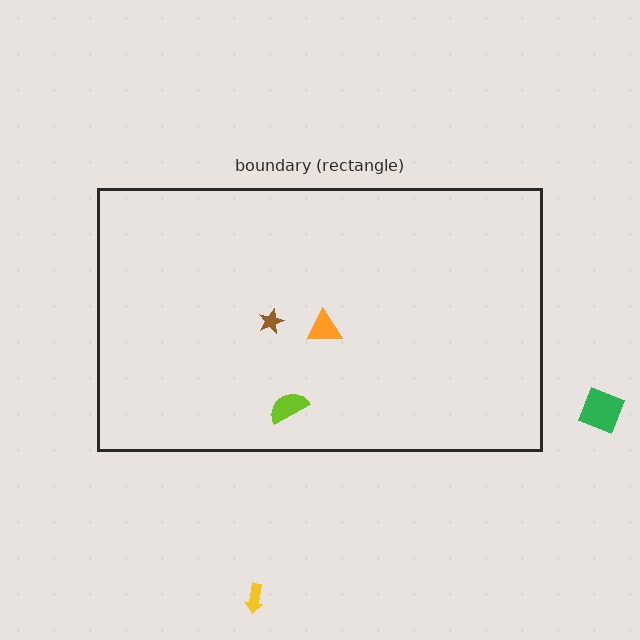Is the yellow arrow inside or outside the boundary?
Outside.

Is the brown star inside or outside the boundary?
Inside.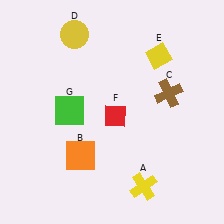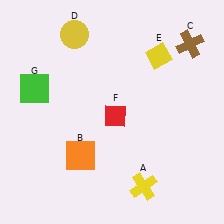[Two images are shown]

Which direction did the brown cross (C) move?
The brown cross (C) moved up.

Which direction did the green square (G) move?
The green square (G) moved left.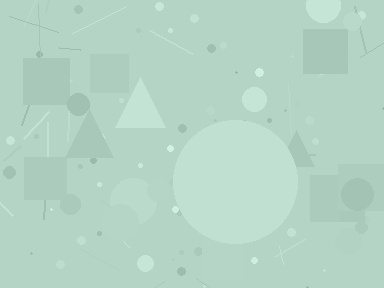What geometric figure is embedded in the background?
A circle is embedded in the background.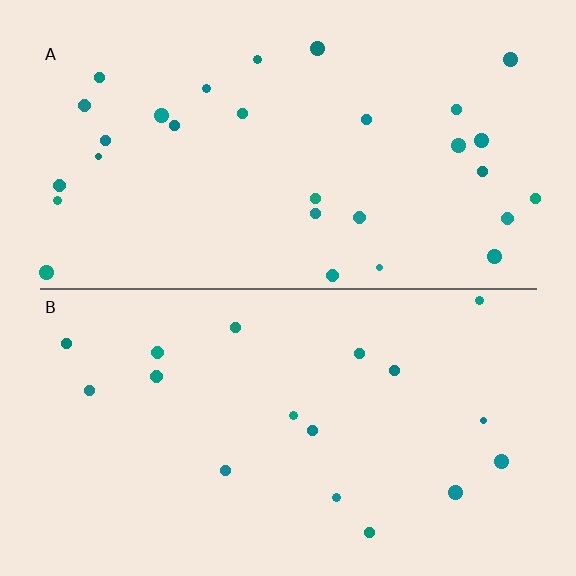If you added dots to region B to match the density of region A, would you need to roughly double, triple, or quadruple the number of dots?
Approximately double.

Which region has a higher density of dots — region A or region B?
A (the top).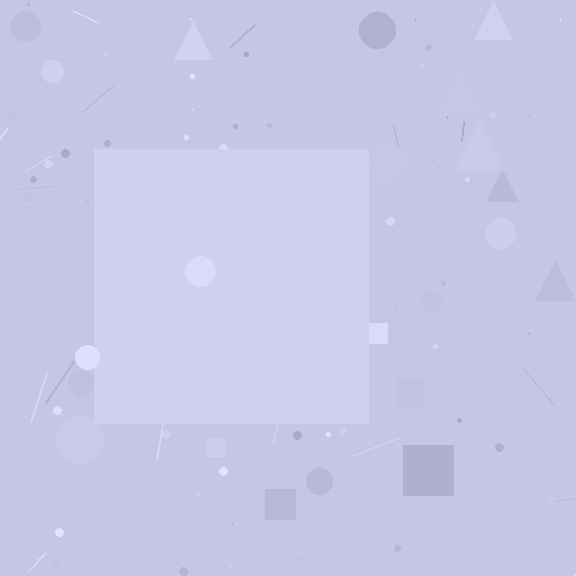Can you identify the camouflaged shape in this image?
The camouflaged shape is a square.